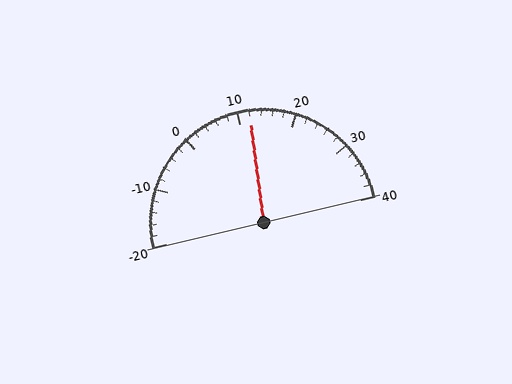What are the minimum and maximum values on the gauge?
The gauge ranges from -20 to 40.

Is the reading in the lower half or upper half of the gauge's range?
The reading is in the upper half of the range (-20 to 40).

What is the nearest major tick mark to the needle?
The nearest major tick mark is 10.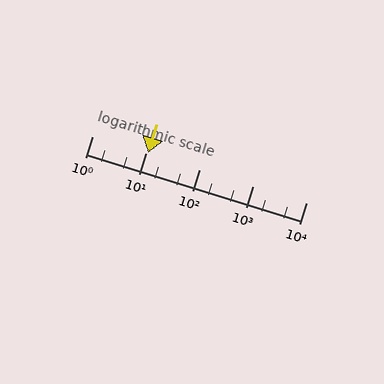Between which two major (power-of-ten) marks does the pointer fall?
The pointer is between 10 and 100.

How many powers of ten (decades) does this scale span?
The scale spans 4 decades, from 1 to 10000.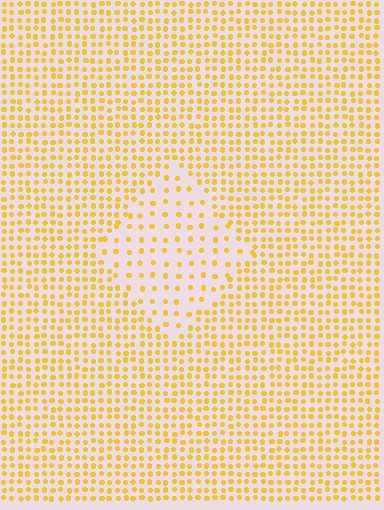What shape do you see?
I see a diamond.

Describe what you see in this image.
The image contains small yellow elements arranged at two different densities. A diamond-shaped region is visible where the elements are less densely packed than the surrounding area.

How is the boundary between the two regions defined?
The boundary is defined by a change in element density (approximately 2.3x ratio). All elements are the same color, size, and shape.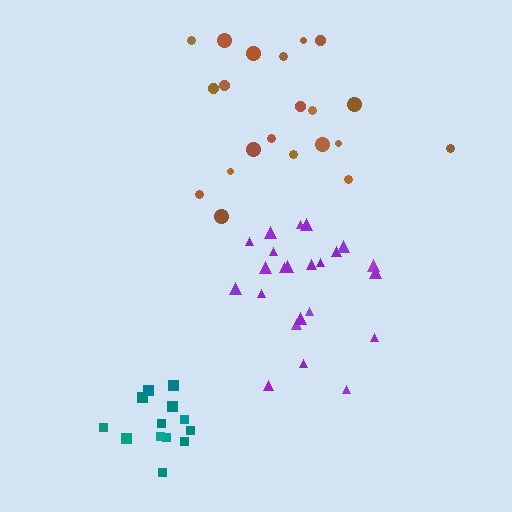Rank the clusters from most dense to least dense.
teal, purple, brown.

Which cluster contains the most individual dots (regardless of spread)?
Purple (23).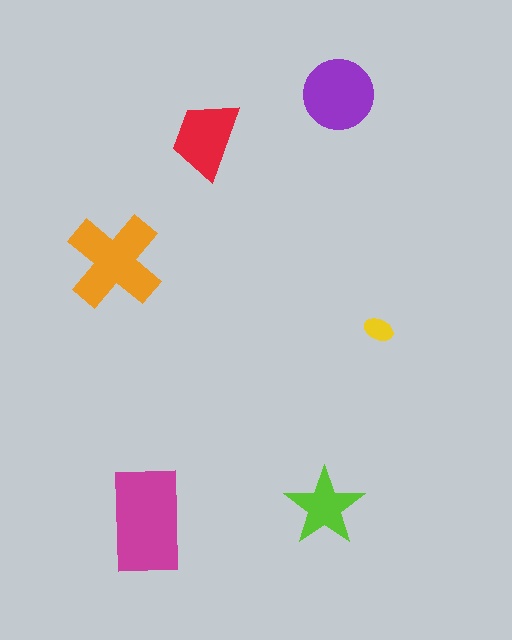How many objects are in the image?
There are 6 objects in the image.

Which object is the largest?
The magenta rectangle.